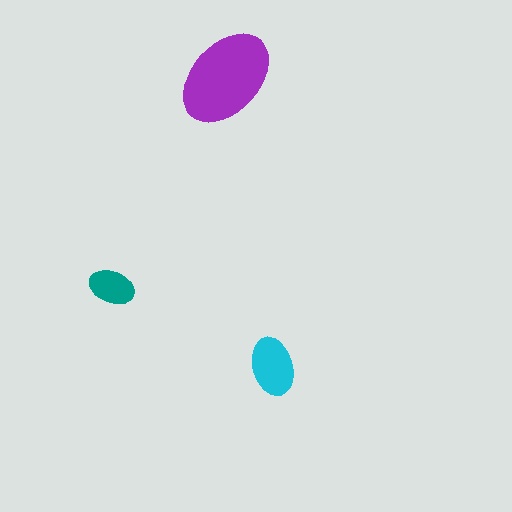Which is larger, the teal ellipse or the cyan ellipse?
The cyan one.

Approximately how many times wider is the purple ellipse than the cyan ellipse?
About 1.5 times wider.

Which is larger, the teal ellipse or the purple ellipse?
The purple one.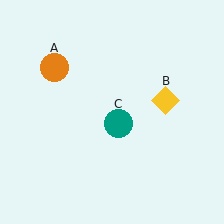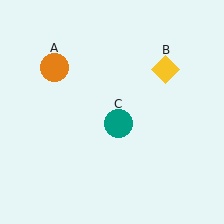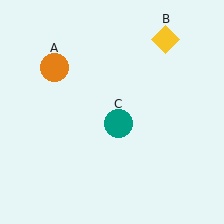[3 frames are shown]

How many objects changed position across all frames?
1 object changed position: yellow diamond (object B).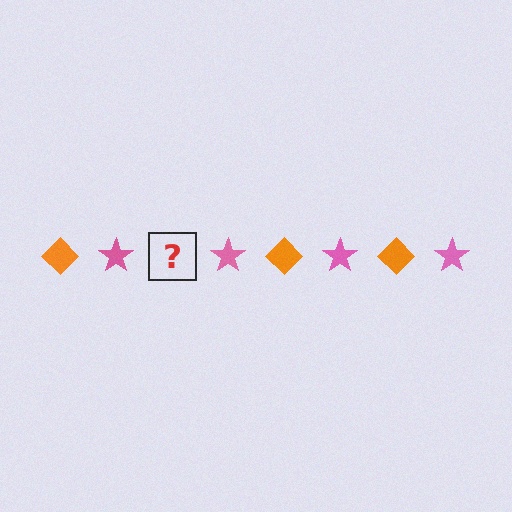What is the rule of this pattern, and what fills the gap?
The rule is that the pattern alternates between orange diamond and pink star. The gap should be filled with an orange diamond.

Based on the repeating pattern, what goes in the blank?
The blank should be an orange diamond.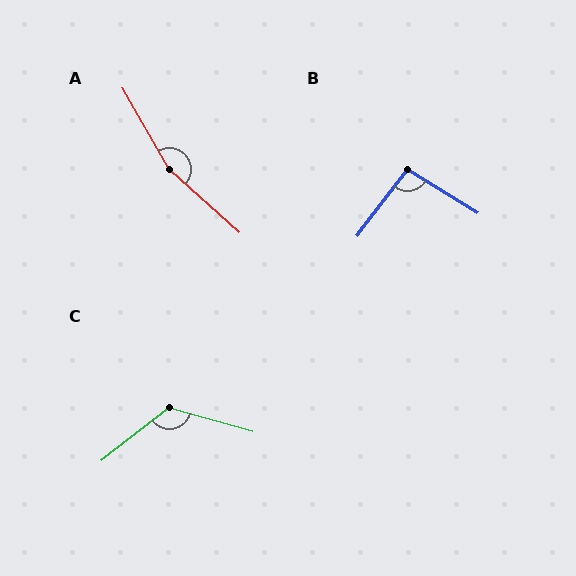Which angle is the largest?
A, at approximately 161 degrees.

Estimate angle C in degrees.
Approximately 126 degrees.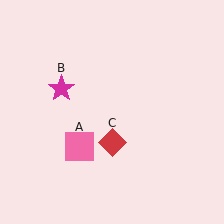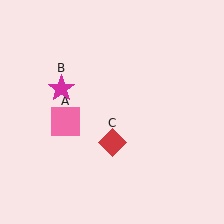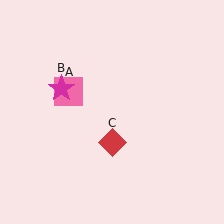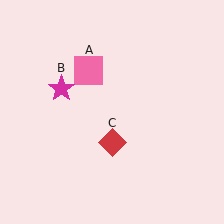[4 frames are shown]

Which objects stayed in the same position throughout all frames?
Magenta star (object B) and red diamond (object C) remained stationary.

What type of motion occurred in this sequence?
The pink square (object A) rotated clockwise around the center of the scene.